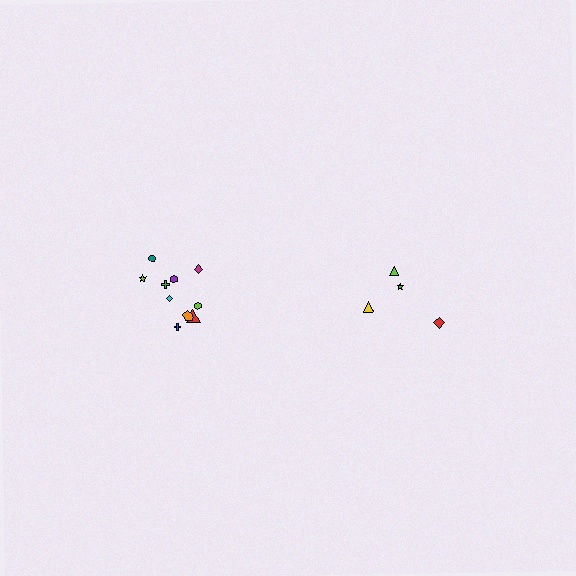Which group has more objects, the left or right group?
The left group.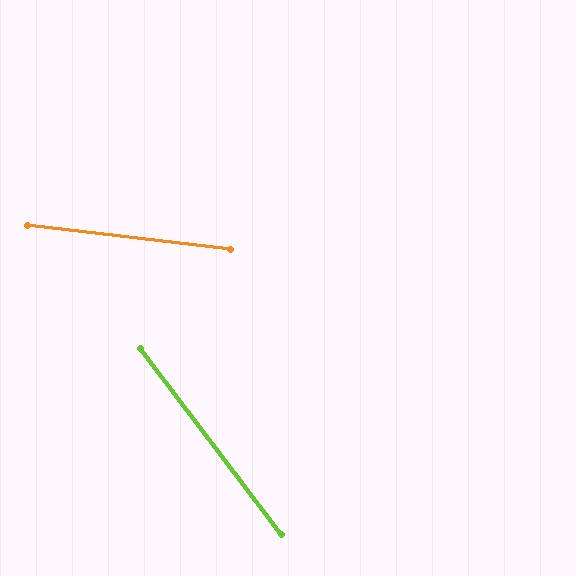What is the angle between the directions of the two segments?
Approximately 46 degrees.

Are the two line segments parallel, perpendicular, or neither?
Neither parallel nor perpendicular — they differ by about 46°.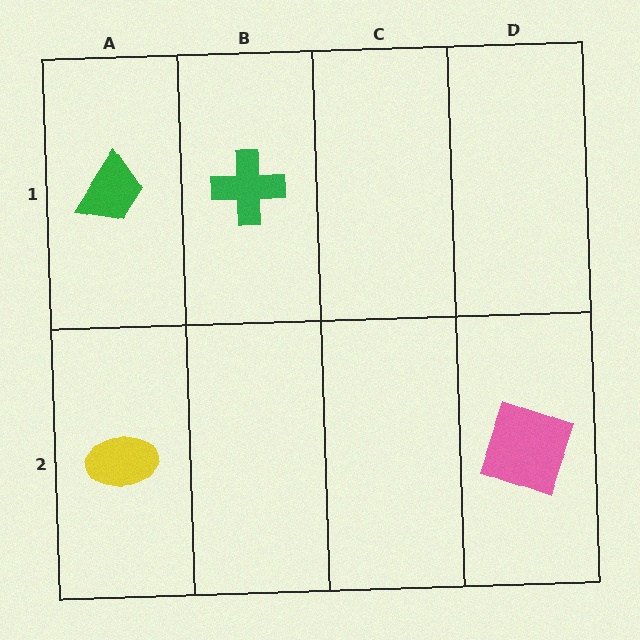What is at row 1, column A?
A green trapezoid.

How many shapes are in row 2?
2 shapes.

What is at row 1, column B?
A green cross.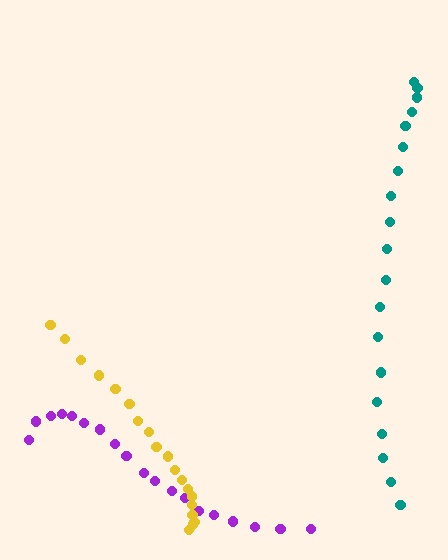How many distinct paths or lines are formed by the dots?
There are 3 distinct paths.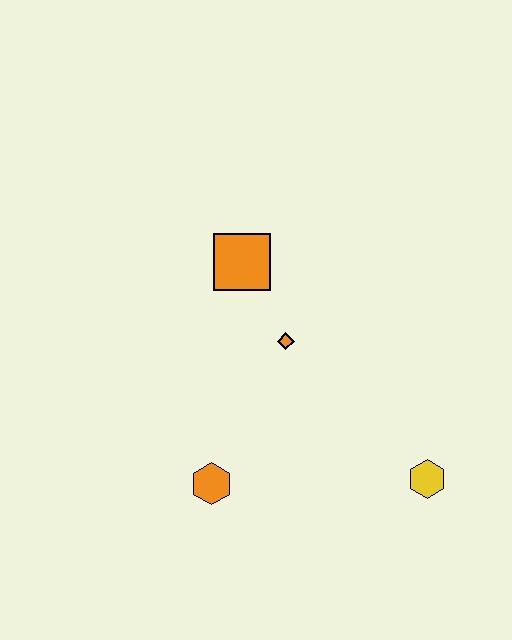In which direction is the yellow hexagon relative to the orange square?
The yellow hexagon is below the orange square.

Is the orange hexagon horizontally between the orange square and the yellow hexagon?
No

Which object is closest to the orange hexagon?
The orange diamond is closest to the orange hexagon.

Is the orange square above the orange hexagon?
Yes